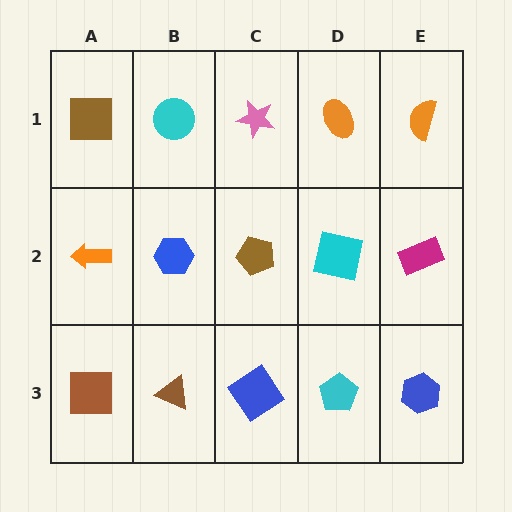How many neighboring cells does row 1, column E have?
2.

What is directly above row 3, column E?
A magenta rectangle.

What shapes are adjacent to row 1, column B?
A blue hexagon (row 2, column B), a brown square (row 1, column A), a pink star (row 1, column C).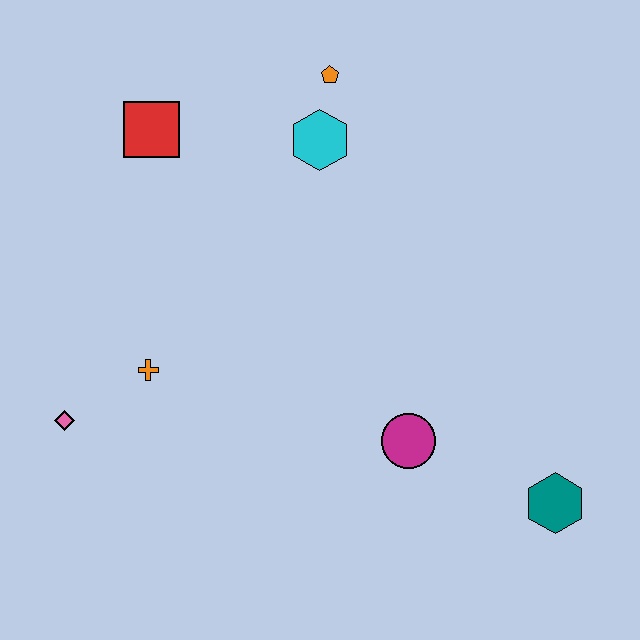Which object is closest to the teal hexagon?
The magenta circle is closest to the teal hexagon.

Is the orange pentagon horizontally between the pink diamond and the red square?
No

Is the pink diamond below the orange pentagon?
Yes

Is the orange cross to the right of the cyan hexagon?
No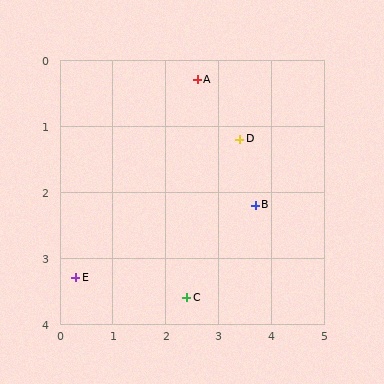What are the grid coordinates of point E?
Point E is at approximately (0.3, 3.3).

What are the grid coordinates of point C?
Point C is at approximately (2.4, 3.6).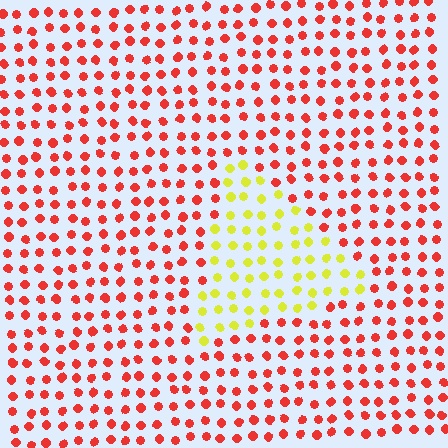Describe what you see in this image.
The image is filled with small red elements in a uniform arrangement. A triangle-shaped region is visible where the elements are tinted to a slightly different hue, forming a subtle color boundary.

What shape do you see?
I see a triangle.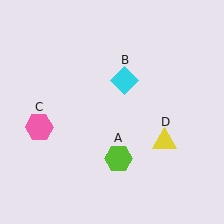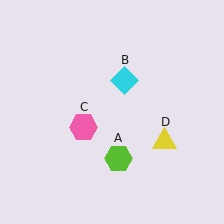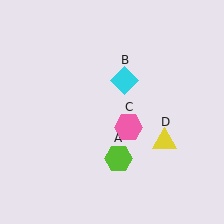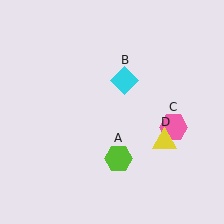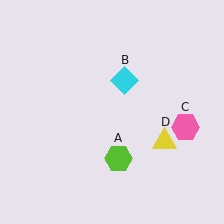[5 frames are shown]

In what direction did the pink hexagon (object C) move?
The pink hexagon (object C) moved right.